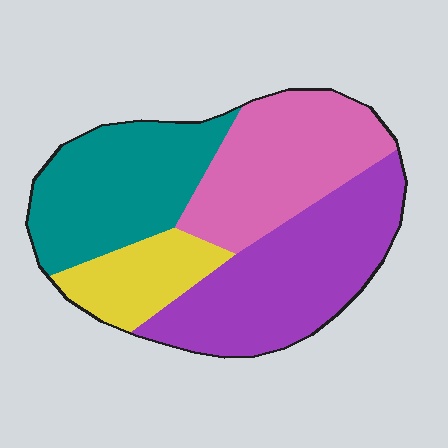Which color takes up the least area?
Yellow, at roughly 15%.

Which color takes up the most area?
Purple, at roughly 35%.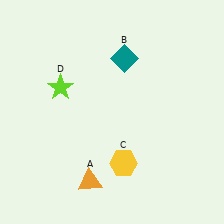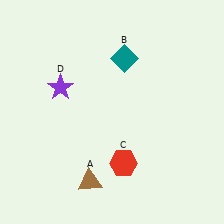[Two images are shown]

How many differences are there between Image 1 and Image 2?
There are 3 differences between the two images.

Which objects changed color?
A changed from orange to brown. C changed from yellow to red. D changed from lime to purple.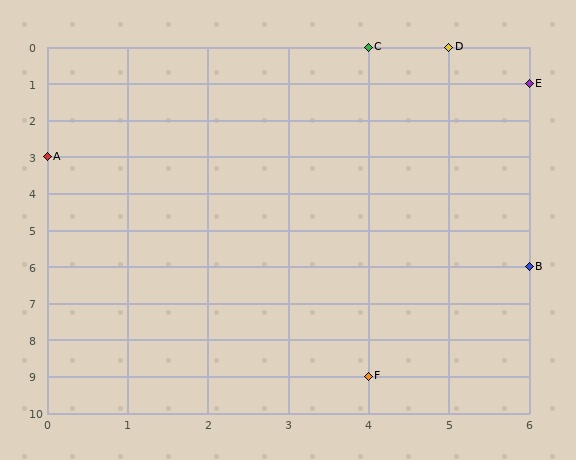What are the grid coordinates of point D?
Point D is at grid coordinates (5, 0).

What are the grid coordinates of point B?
Point B is at grid coordinates (6, 6).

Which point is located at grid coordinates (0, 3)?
Point A is at (0, 3).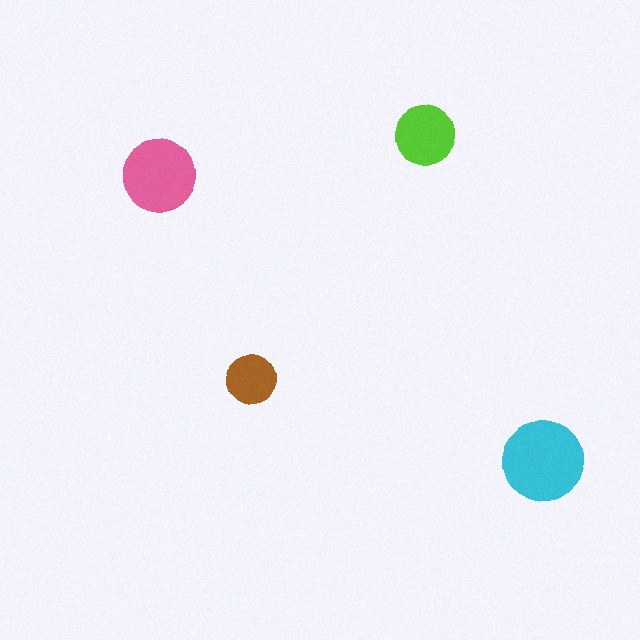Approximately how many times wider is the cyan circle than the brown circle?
About 1.5 times wider.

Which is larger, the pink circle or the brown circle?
The pink one.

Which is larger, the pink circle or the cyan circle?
The cyan one.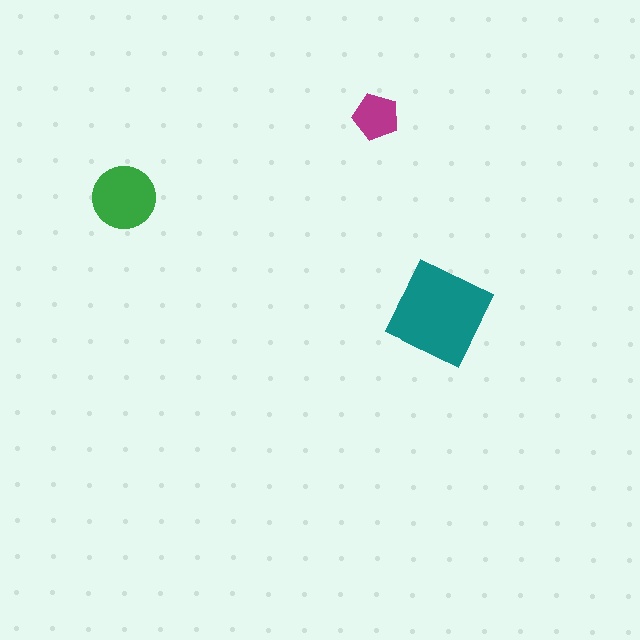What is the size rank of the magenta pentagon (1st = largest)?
3rd.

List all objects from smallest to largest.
The magenta pentagon, the green circle, the teal square.